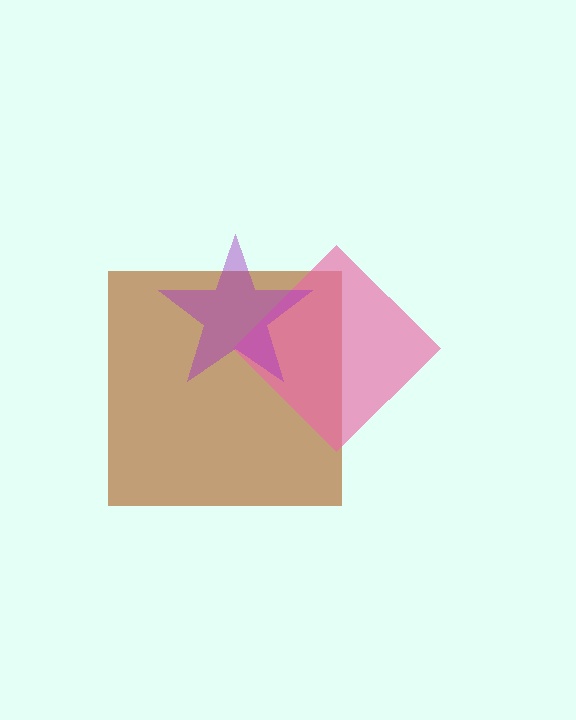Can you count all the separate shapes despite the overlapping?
Yes, there are 3 separate shapes.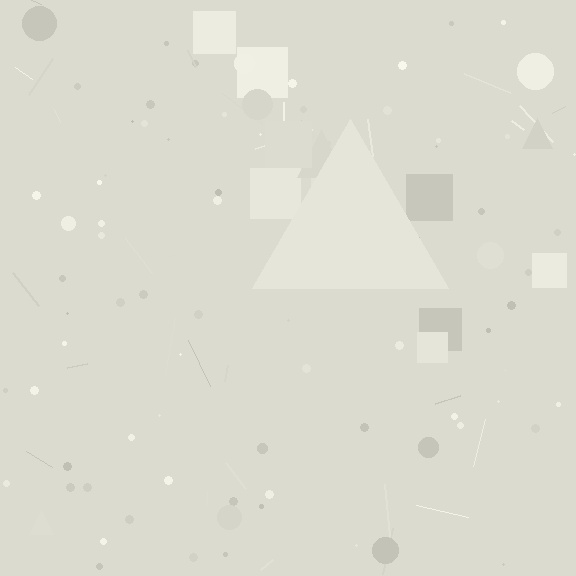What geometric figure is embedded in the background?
A triangle is embedded in the background.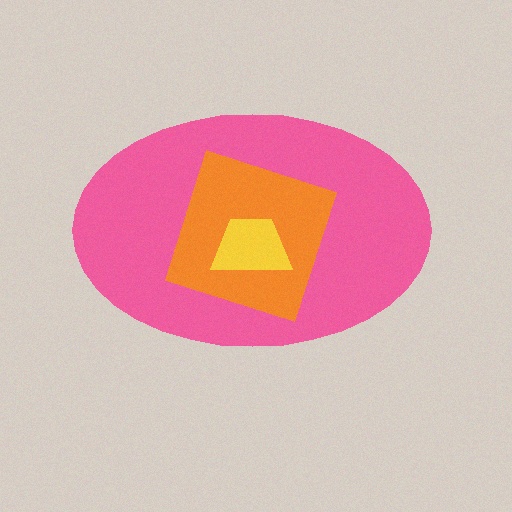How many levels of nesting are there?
3.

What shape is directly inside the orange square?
The yellow trapezoid.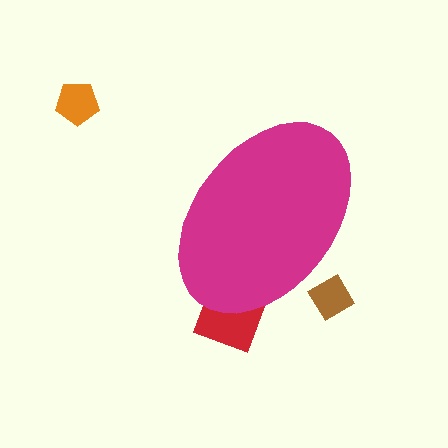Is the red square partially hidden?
Yes, the red square is partially hidden behind the magenta ellipse.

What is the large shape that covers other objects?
A magenta ellipse.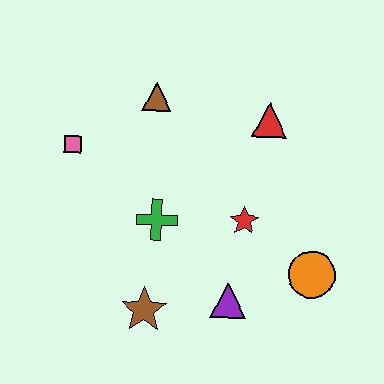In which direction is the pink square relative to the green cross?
The pink square is to the left of the green cross.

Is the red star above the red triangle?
No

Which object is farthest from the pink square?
The orange circle is farthest from the pink square.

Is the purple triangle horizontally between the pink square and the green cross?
No